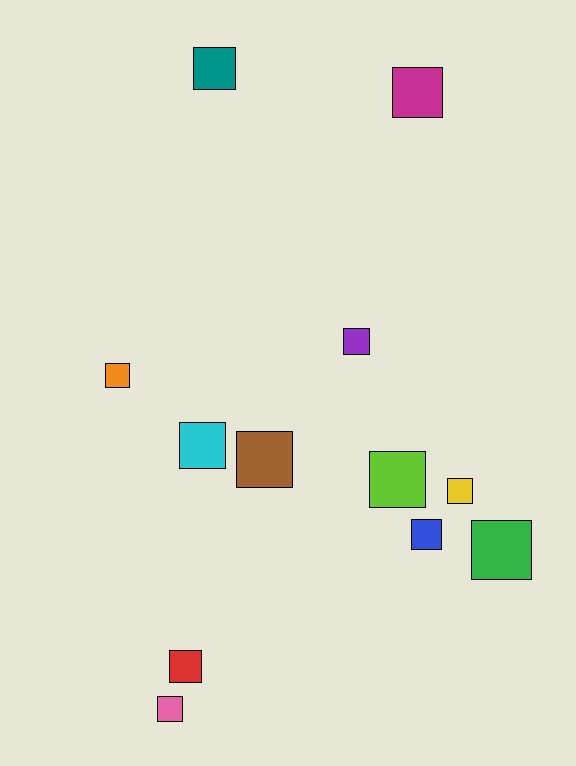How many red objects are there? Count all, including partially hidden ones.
There is 1 red object.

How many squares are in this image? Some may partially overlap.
There are 12 squares.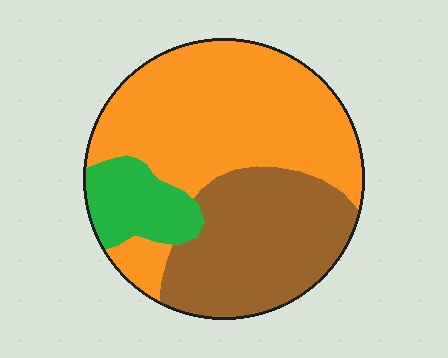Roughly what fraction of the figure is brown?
Brown covers 35% of the figure.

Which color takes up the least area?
Green, at roughly 15%.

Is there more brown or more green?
Brown.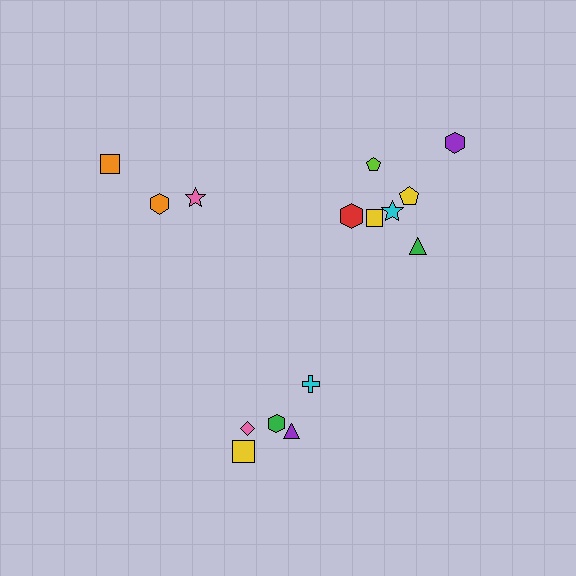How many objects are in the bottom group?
There are 5 objects.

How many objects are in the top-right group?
There are 7 objects.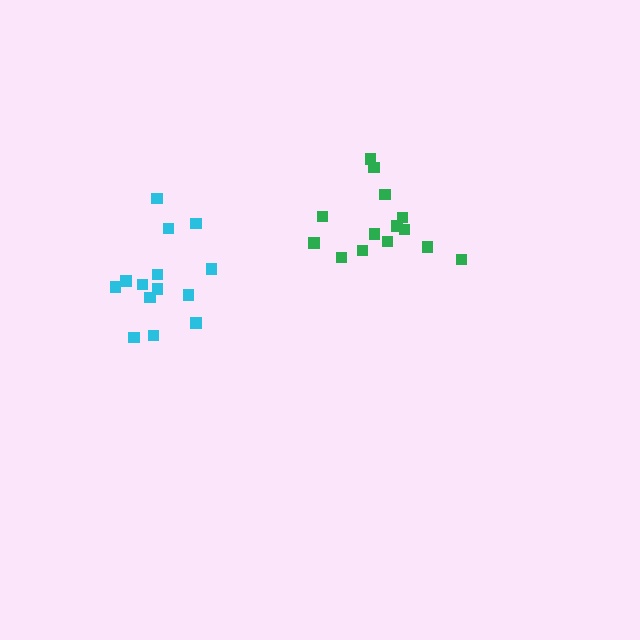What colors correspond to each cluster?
The clusters are colored: cyan, green.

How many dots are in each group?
Group 1: 14 dots, Group 2: 15 dots (29 total).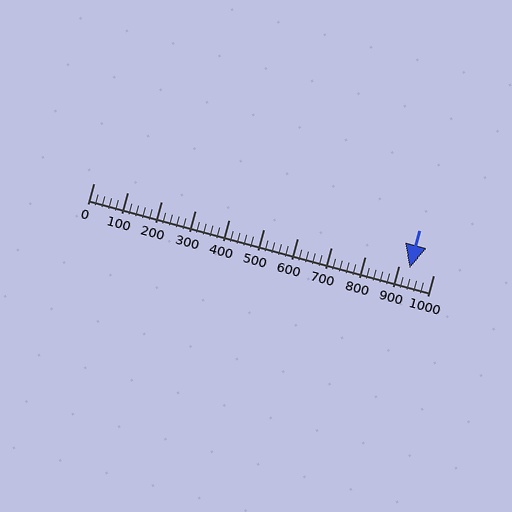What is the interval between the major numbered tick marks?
The major tick marks are spaced 100 units apart.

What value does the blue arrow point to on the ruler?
The blue arrow points to approximately 932.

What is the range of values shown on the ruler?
The ruler shows values from 0 to 1000.